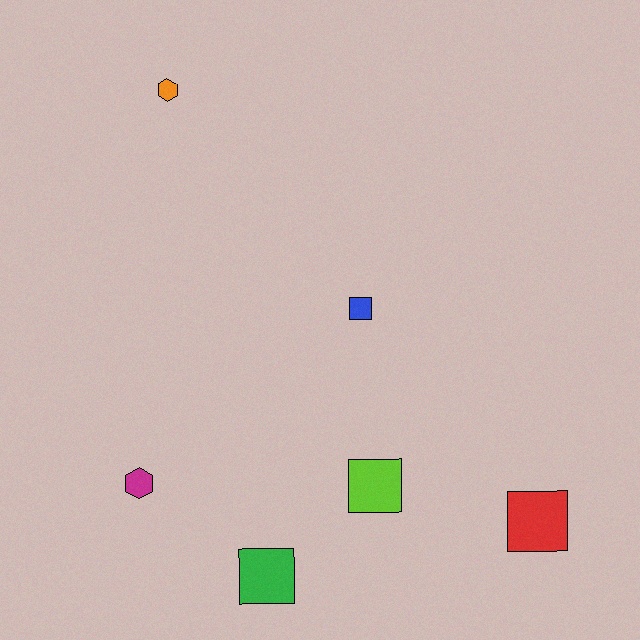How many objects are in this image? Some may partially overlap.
There are 6 objects.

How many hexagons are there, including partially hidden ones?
There are 2 hexagons.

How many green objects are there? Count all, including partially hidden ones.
There is 1 green object.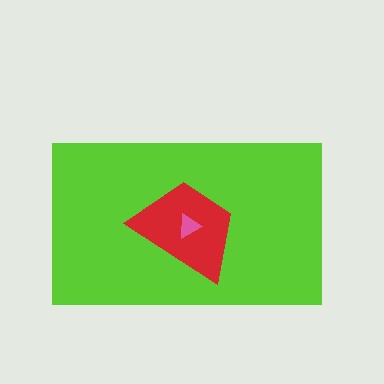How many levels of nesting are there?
3.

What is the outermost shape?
The lime rectangle.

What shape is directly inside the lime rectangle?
The red trapezoid.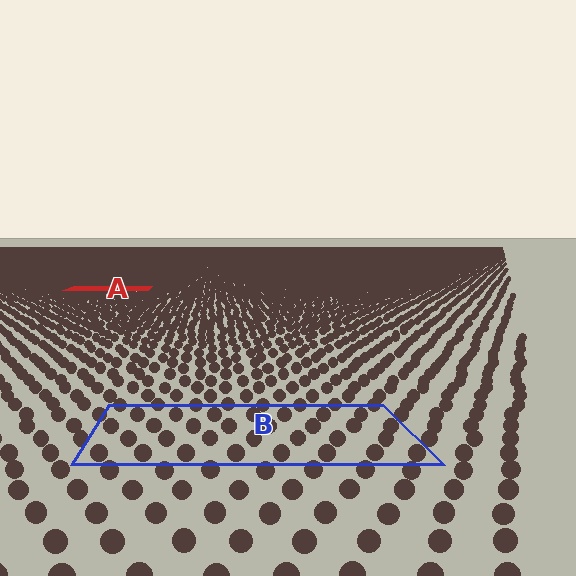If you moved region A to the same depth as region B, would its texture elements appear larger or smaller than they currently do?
They would appear larger. At a closer depth, the same texture elements are projected at a bigger on-screen size.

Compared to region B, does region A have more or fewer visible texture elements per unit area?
Region A has more texture elements per unit area — they are packed more densely because it is farther away.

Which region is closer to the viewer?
Region B is closer. The texture elements there are larger and more spread out.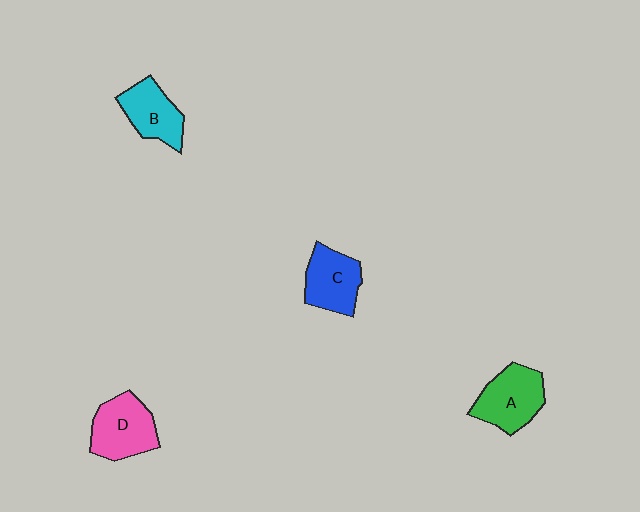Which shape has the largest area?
Shape A (green).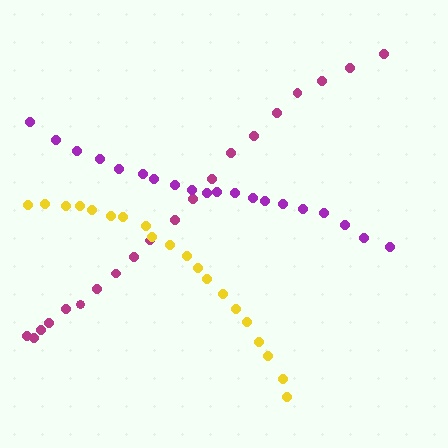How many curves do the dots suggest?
There are 3 distinct paths.